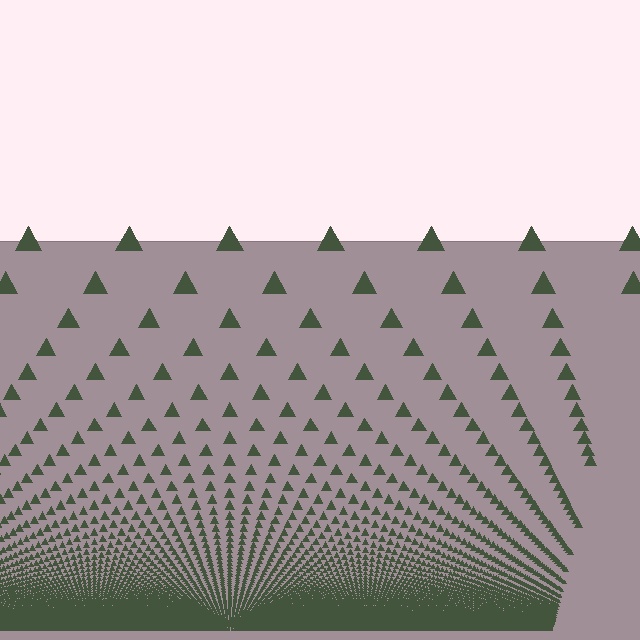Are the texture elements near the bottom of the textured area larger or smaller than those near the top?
Smaller. The gradient is inverted — elements near the bottom are smaller and denser.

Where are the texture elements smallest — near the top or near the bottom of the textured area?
Near the bottom.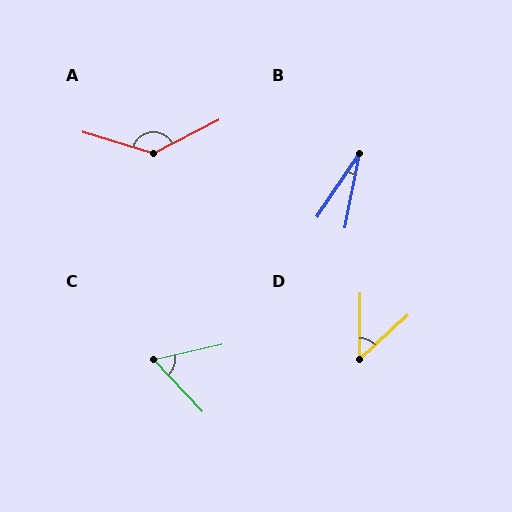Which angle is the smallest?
B, at approximately 23 degrees.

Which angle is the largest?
A, at approximately 136 degrees.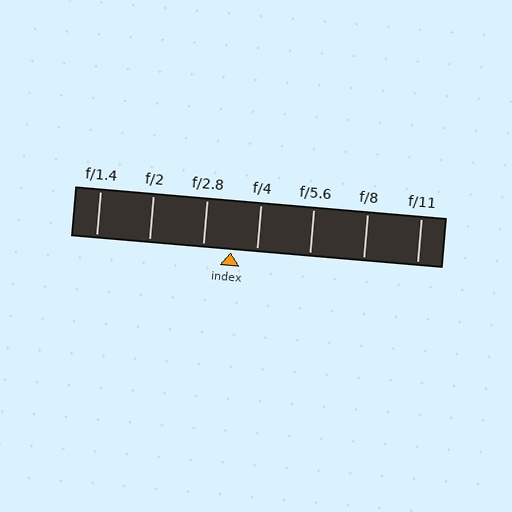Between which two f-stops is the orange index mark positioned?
The index mark is between f/2.8 and f/4.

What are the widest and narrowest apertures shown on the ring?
The widest aperture shown is f/1.4 and the narrowest is f/11.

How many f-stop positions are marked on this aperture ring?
There are 7 f-stop positions marked.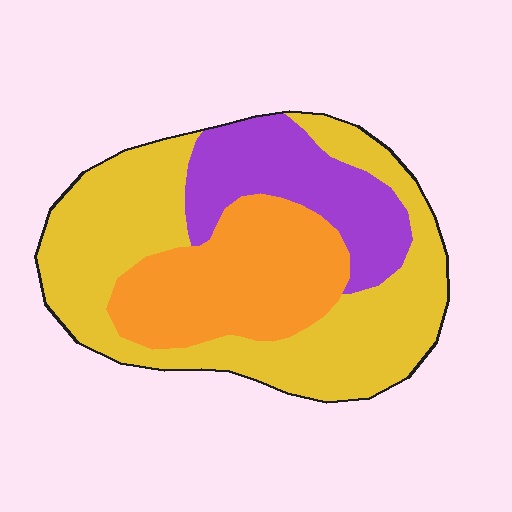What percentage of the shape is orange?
Orange covers 28% of the shape.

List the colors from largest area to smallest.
From largest to smallest: yellow, orange, purple.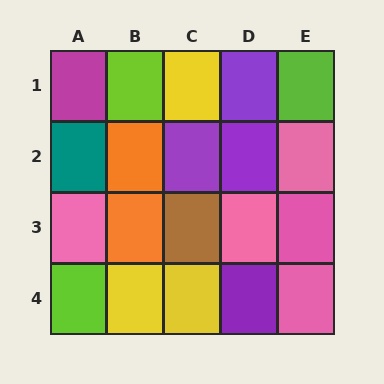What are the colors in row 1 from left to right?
Magenta, lime, yellow, purple, lime.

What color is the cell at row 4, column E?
Pink.